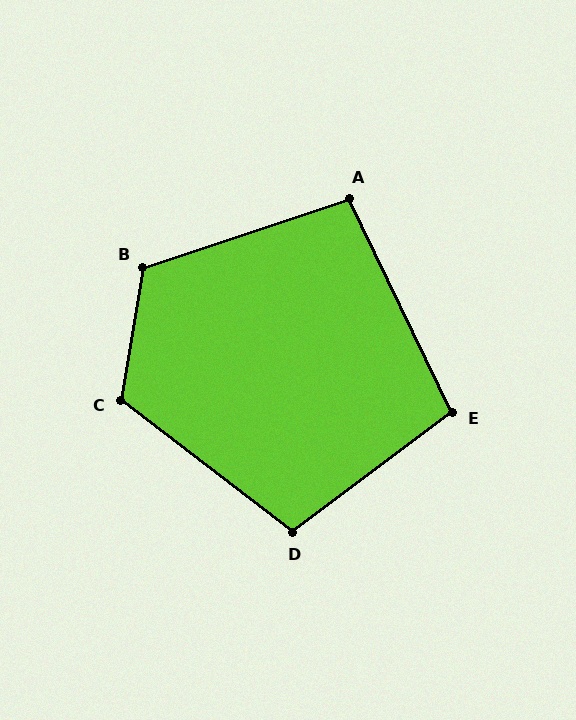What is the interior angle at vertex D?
Approximately 106 degrees (obtuse).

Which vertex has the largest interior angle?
C, at approximately 118 degrees.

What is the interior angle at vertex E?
Approximately 101 degrees (obtuse).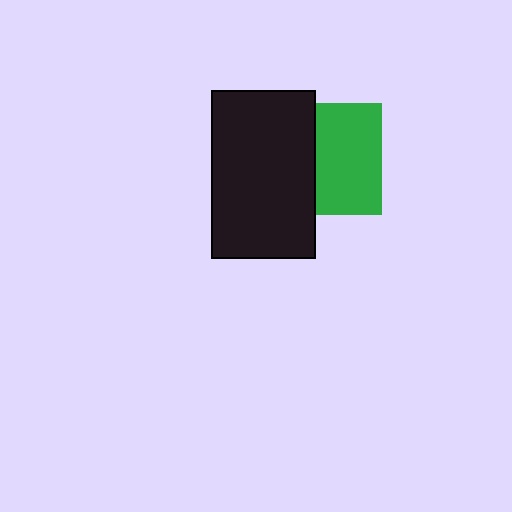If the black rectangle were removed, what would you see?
You would see the complete green square.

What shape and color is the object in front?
The object in front is a black rectangle.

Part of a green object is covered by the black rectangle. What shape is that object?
It is a square.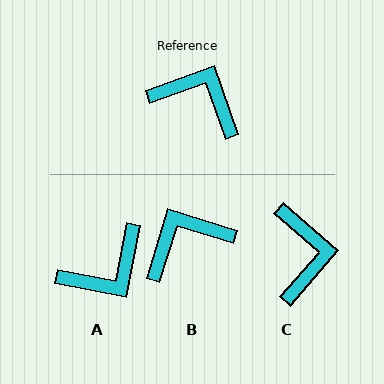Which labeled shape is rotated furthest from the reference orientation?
A, about 120 degrees away.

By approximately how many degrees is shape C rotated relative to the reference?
Approximately 61 degrees clockwise.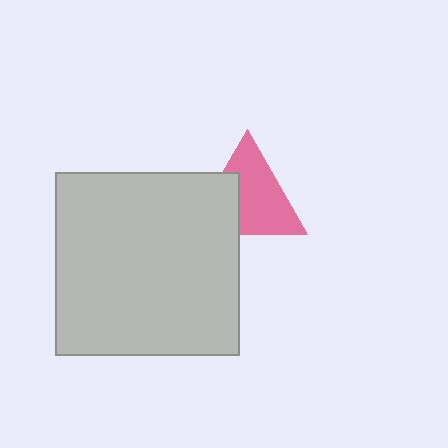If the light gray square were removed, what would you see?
You would see the complete pink triangle.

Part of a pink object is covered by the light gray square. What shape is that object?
It is a triangle.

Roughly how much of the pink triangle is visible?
Most of it is visible (roughly 66%).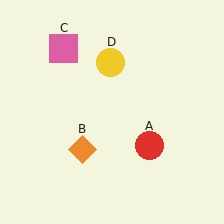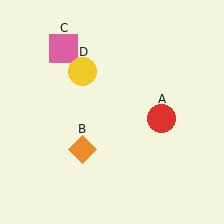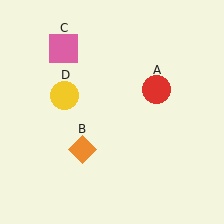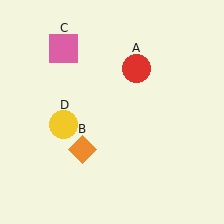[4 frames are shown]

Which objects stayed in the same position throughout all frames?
Orange diamond (object B) and pink square (object C) remained stationary.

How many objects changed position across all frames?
2 objects changed position: red circle (object A), yellow circle (object D).